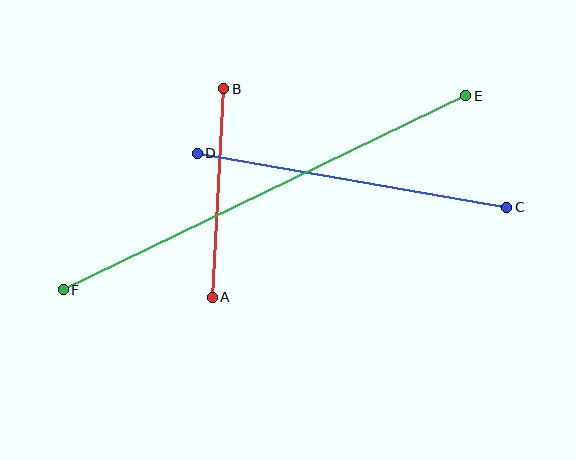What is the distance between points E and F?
The distance is approximately 447 pixels.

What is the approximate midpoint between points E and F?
The midpoint is at approximately (265, 193) pixels.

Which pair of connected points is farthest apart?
Points E and F are farthest apart.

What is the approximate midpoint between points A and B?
The midpoint is at approximately (218, 193) pixels.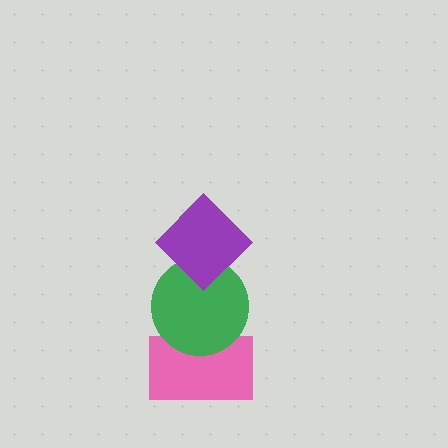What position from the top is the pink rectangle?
The pink rectangle is 3rd from the top.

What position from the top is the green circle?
The green circle is 2nd from the top.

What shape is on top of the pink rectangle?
The green circle is on top of the pink rectangle.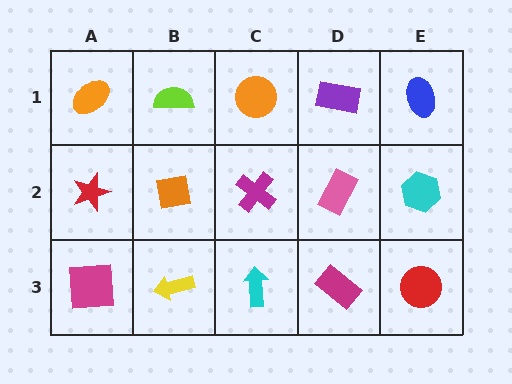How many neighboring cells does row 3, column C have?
3.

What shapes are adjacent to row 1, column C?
A magenta cross (row 2, column C), a lime semicircle (row 1, column B), a purple rectangle (row 1, column D).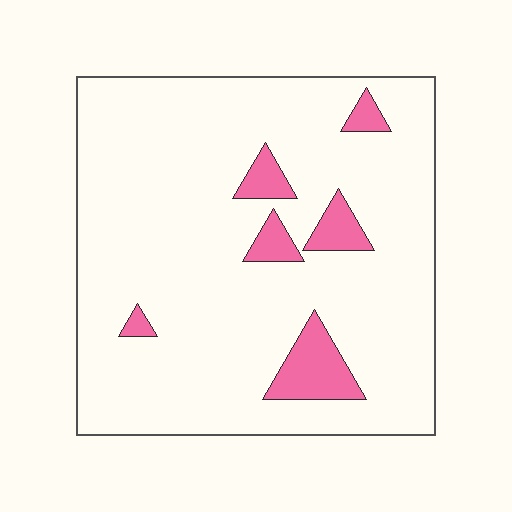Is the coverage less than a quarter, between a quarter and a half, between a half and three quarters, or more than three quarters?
Less than a quarter.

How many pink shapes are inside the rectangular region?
6.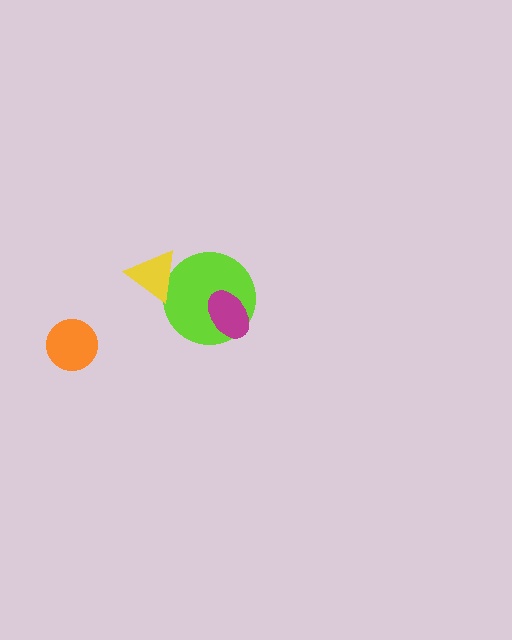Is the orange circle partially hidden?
No, no other shape covers it.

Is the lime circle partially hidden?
Yes, it is partially covered by another shape.